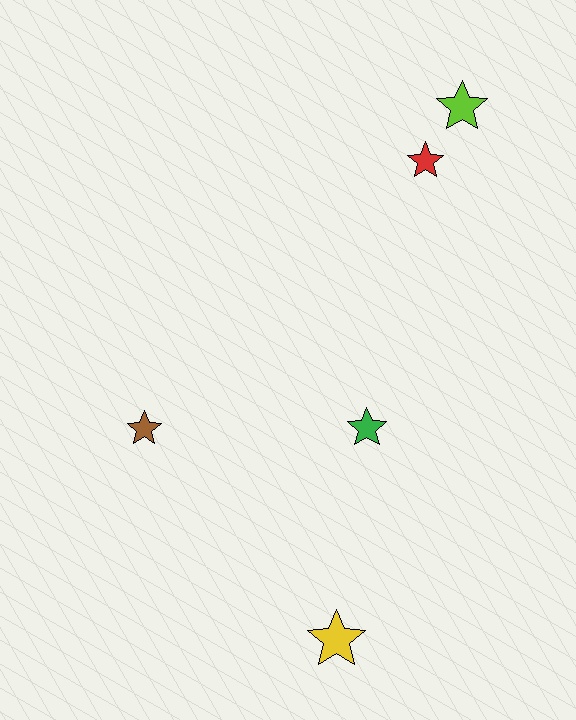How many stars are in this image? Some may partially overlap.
There are 5 stars.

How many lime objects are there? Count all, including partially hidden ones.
There is 1 lime object.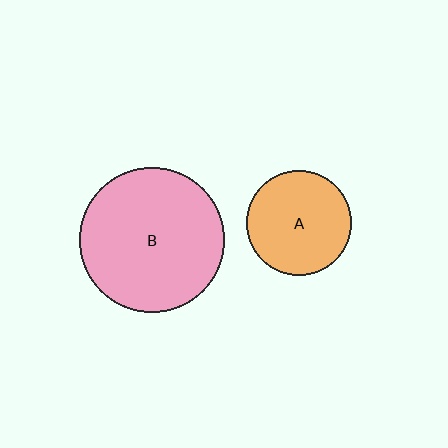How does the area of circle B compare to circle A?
Approximately 1.9 times.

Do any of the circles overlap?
No, none of the circles overlap.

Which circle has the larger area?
Circle B (pink).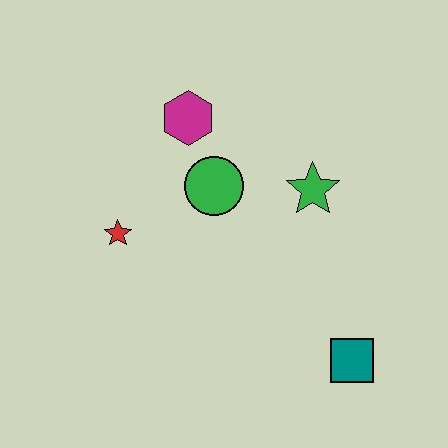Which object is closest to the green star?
The green circle is closest to the green star.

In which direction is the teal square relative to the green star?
The teal square is below the green star.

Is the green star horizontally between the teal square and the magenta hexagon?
Yes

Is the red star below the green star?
Yes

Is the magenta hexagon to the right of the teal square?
No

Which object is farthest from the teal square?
The magenta hexagon is farthest from the teal square.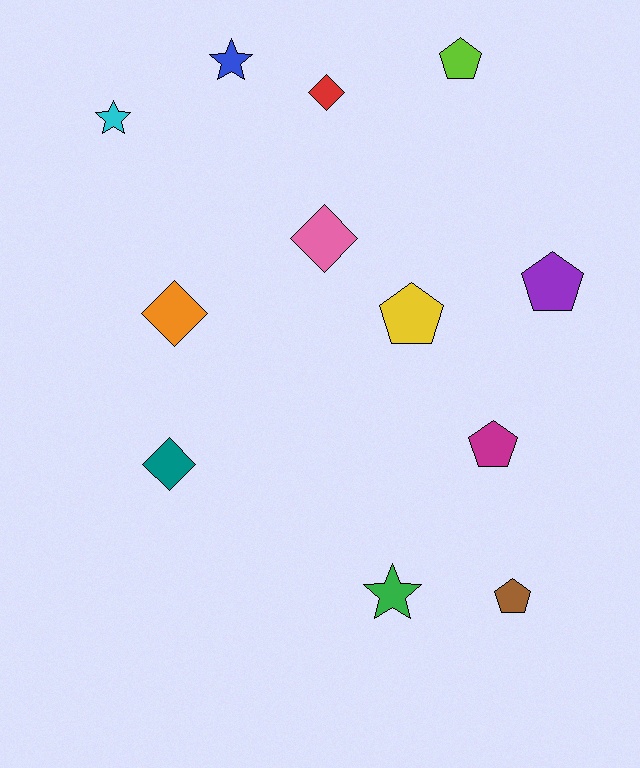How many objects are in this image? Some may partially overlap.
There are 12 objects.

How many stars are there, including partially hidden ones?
There are 3 stars.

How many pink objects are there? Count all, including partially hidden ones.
There is 1 pink object.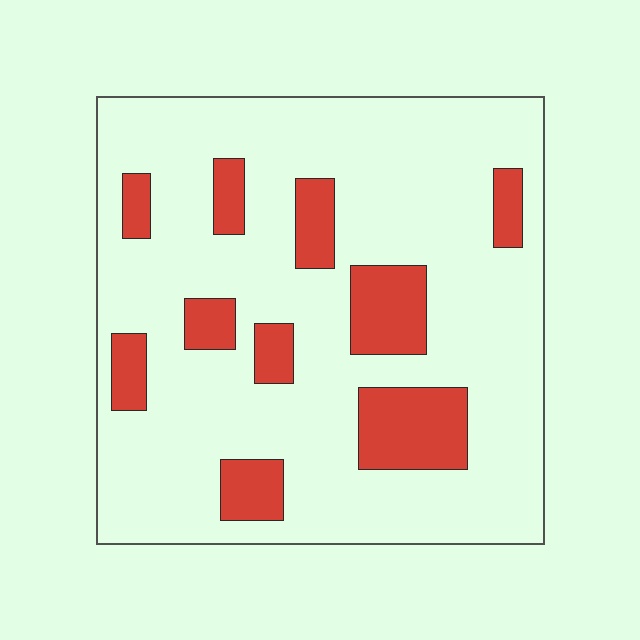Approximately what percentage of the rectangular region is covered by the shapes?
Approximately 20%.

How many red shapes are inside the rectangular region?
10.